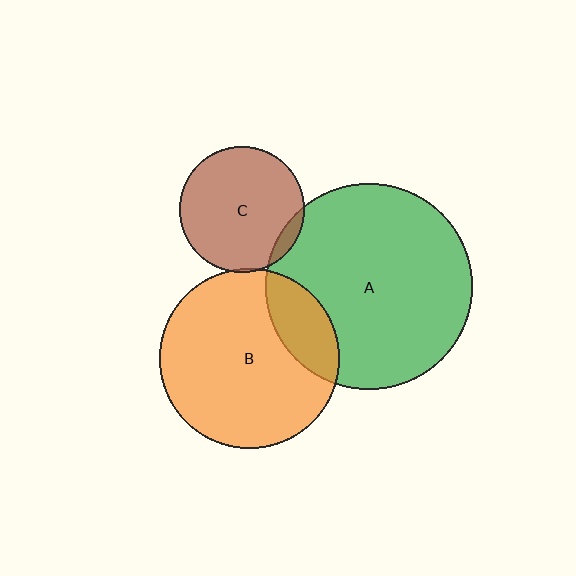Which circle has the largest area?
Circle A (green).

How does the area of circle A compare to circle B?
Approximately 1.3 times.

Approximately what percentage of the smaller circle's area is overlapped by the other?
Approximately 20%.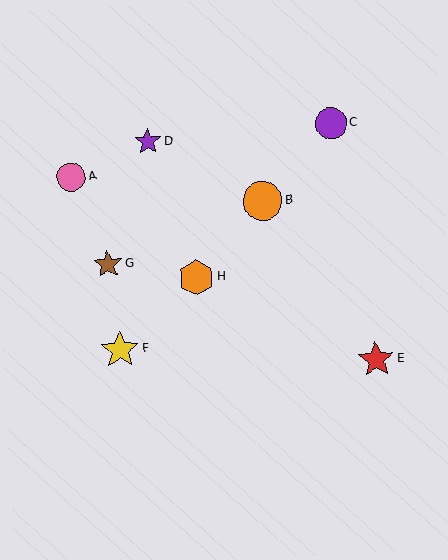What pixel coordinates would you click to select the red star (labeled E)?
Click at (376, 359) to select the red star E.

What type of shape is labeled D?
Shape D is a purple star.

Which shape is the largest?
The orange circle (labeled B) is the largest.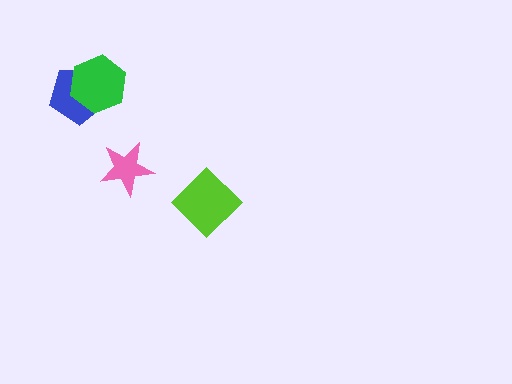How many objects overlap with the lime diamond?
0 objects overlap with the lime diamond.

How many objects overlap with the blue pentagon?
1 object overlaps with the blue pentagon.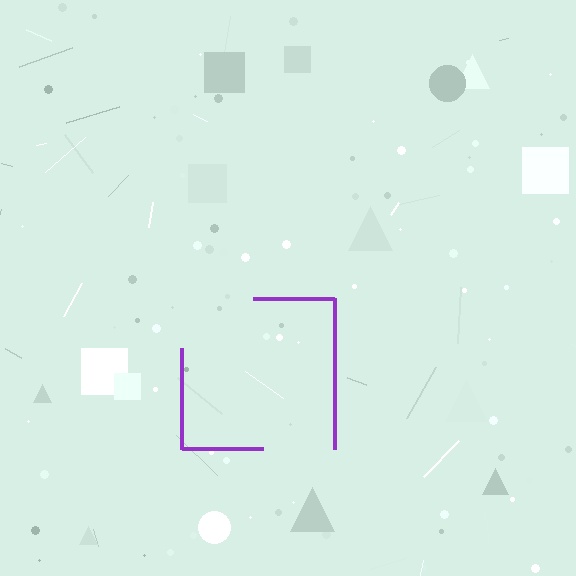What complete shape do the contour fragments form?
The contour fragments form a square.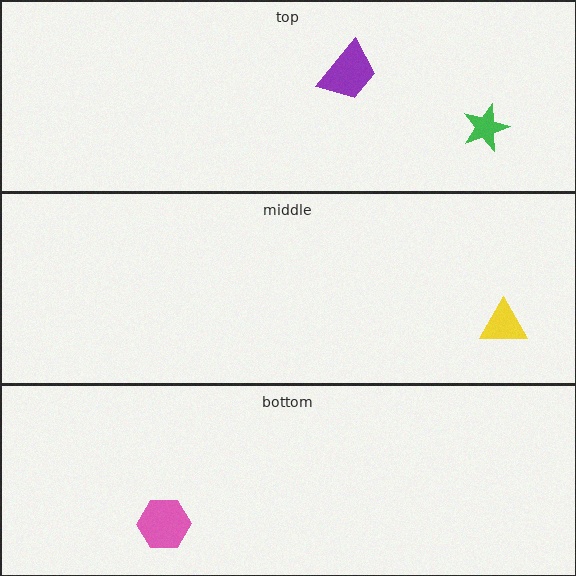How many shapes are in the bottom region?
1.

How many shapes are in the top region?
2.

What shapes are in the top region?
The green star, the purple trapezoid.